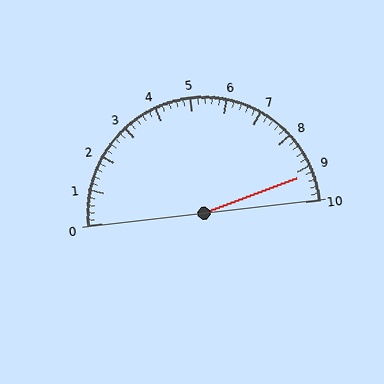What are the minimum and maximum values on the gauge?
The gauge ranges from 0 to 10.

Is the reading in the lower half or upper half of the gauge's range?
The reading is in the upper half of the range (0 to 10).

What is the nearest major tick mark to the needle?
The nearest major tick mark is 9.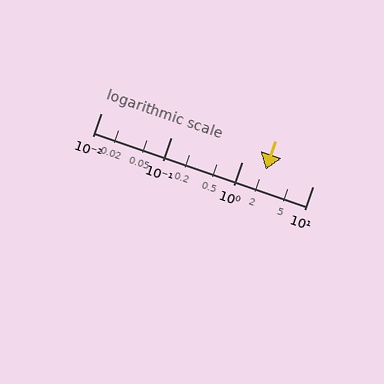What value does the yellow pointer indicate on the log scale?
The pointer indicates approximately 2.2.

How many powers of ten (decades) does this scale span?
The scale spans 3 decades, from 0.01 to 10.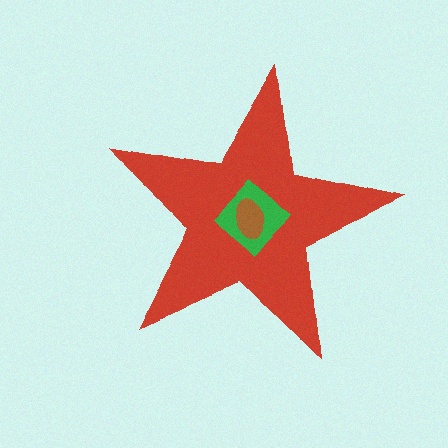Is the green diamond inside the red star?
Yes.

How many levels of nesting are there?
3.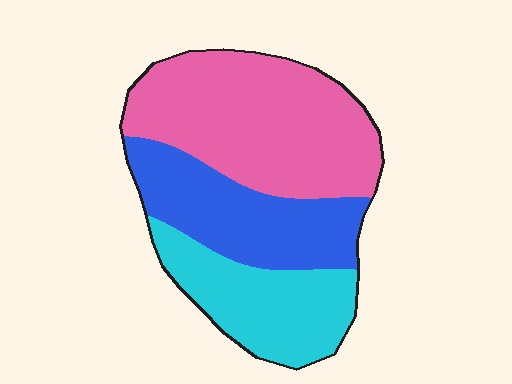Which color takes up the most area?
Pink, at roughly 45%.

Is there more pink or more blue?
Pink.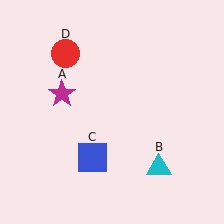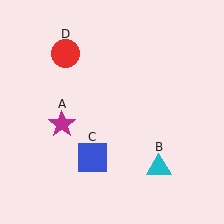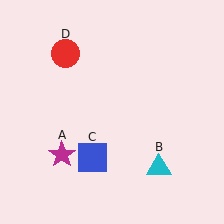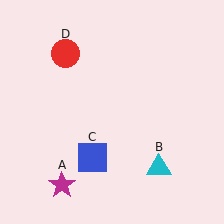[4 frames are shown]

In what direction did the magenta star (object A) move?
The magenta star (object A) moved down.